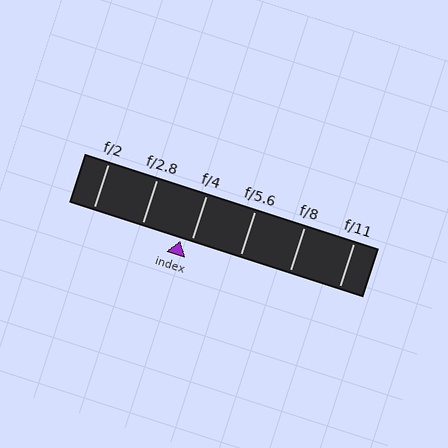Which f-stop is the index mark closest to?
The index mark is closest to f/4.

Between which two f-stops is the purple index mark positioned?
The index mark is between f/2.8 and f/4.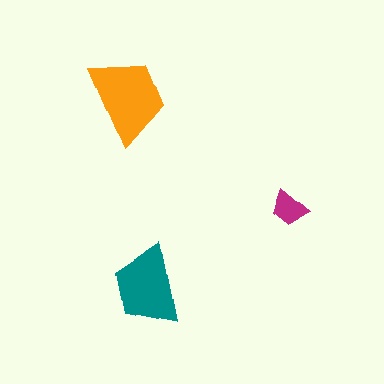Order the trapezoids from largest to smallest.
the orange one, the teal one, the magenta one.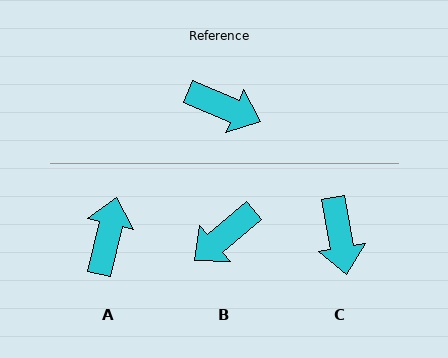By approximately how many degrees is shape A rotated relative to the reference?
Approximately 100 degrees counter-clockwise.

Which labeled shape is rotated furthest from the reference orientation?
B, about 117 degrees away.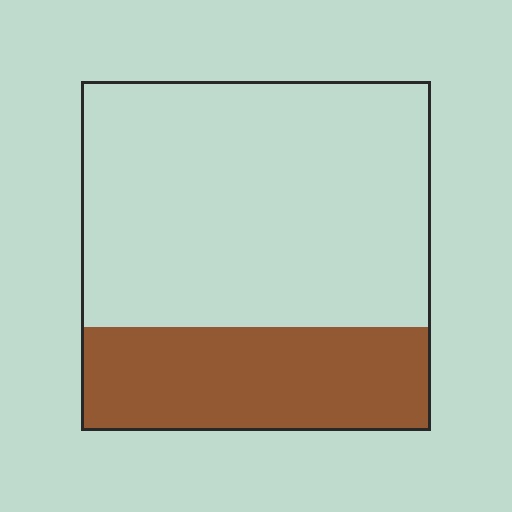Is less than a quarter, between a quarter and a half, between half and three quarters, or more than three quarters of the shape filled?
Between a quarter and a half.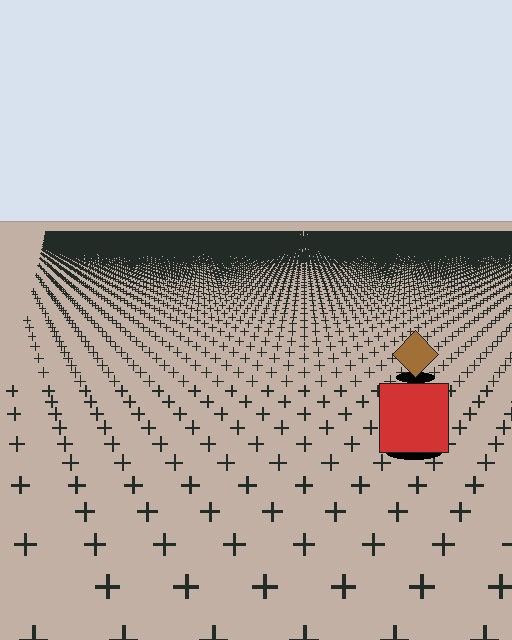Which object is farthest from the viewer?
The brown diamond is farthest from the viewer. It appears smaller and the ground texture around it is denser.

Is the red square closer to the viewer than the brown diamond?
Yes. The red square is closer — you can tell from the texture gradient: the ground texture is coarser near it.